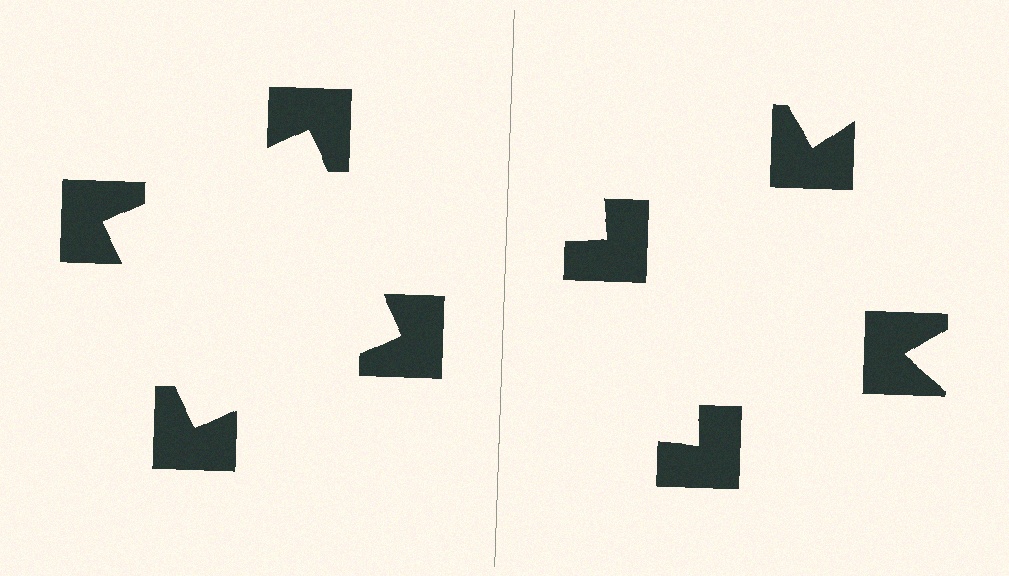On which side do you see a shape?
An illusory square appears on the left side. On the right side the wedge cuts are rotated, so no coherent shape forms.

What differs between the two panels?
The notched squares are positioned identically on both sides; only the wedge orientations differ. On the left they align to a square; on the right they are misaligned.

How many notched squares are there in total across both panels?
8 — 4 on each side.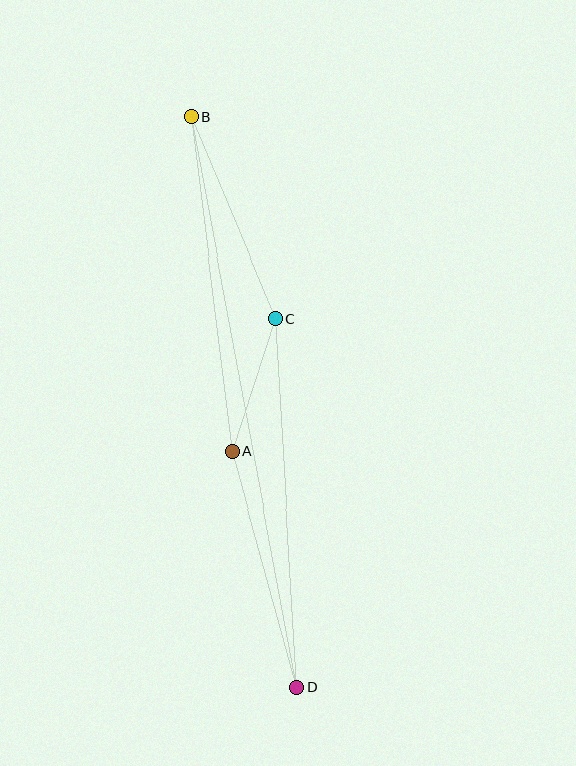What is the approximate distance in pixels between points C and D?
The distance between C and D is approximately 369 pixels.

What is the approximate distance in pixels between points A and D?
The distance between A and D is approximately 245 pixels.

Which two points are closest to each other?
Points A and C are closest to each other.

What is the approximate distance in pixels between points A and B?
The distance between A and B is approximately 337 pixels.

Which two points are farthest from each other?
Points B and D are farthest from each other.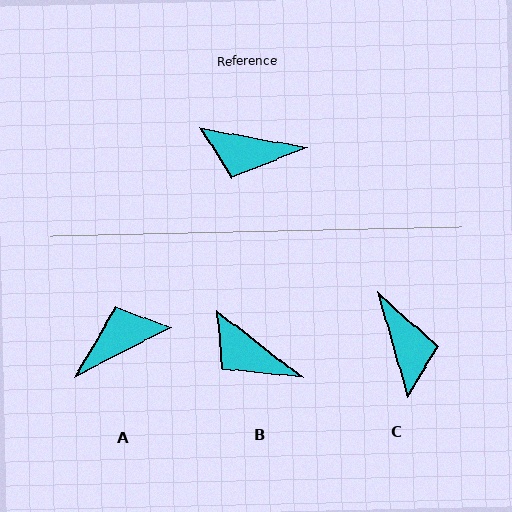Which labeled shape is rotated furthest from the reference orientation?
A, about 143 degrees away.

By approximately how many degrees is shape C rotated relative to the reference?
Approximately 116 degrees counter-clockwise.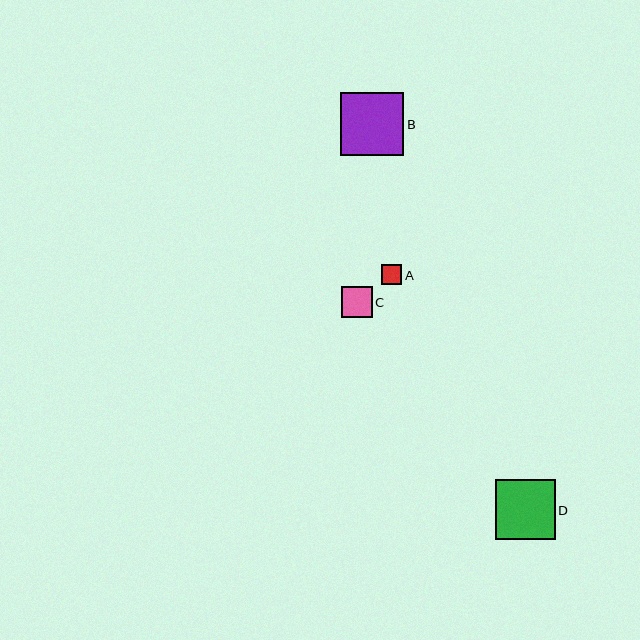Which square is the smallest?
Square A is the smallest with a size of approximately 20 pixels.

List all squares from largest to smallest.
From largest to smallest: B, D, C, A.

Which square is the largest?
Square B is the largest with a size of approximately 63 pixels.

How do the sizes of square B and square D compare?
Square B and square D are approximately the same size.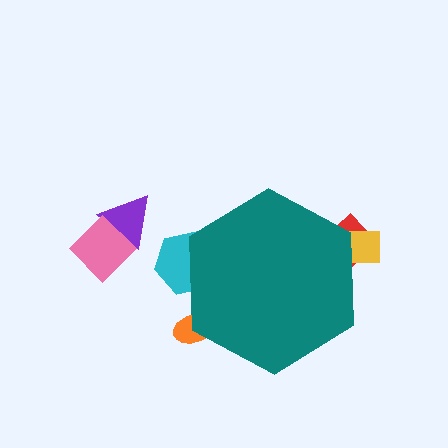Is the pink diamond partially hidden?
No, the pink diamond is fully visible.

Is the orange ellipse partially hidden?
Yes, the orange ellipse is partially hidden behind the teal hexagon.